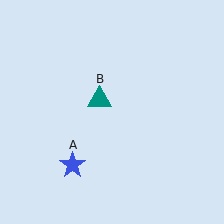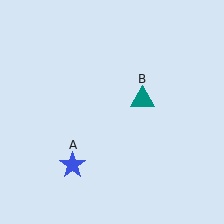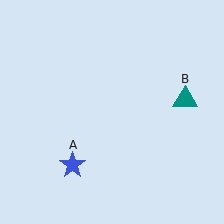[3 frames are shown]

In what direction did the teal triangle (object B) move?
The teal triangle (object B) moved right.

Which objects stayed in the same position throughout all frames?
Blue star (object A) remained stationary.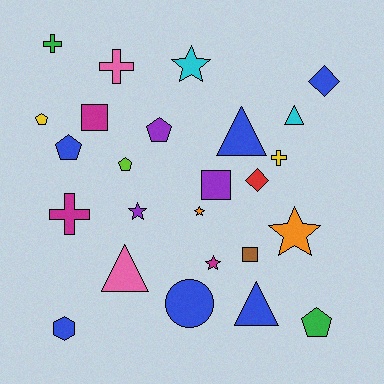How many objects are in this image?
There are 25 objects.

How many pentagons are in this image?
There are 5 pentagons.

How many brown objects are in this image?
There is 1 brown object.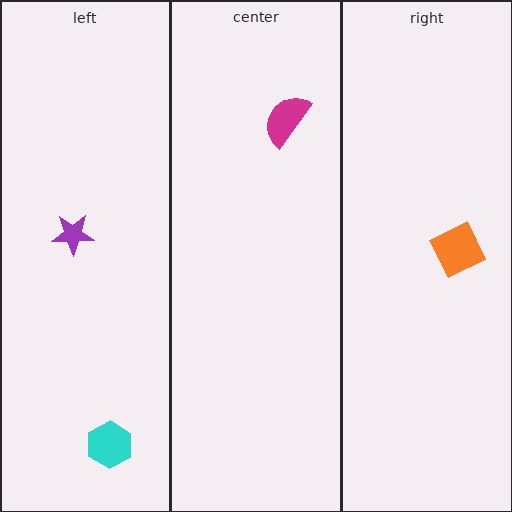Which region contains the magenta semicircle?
The center region.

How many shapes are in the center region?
1.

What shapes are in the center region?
The magenta semicircle.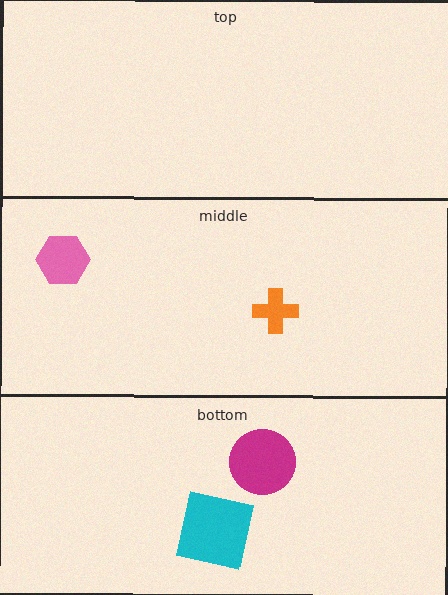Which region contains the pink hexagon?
The middle region.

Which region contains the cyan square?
The bottom region.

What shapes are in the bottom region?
The magenta circle, the cyan square.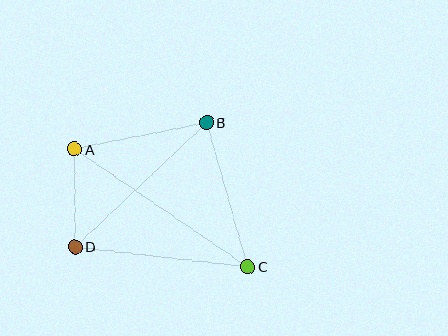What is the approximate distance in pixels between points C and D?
The distance between C and D is approximately 174 pixels.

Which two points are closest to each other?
Points A and D are closest to each other.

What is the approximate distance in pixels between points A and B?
The distance between A and B is approximately 134 pixels.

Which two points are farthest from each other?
Points A and C are farthest from each other.